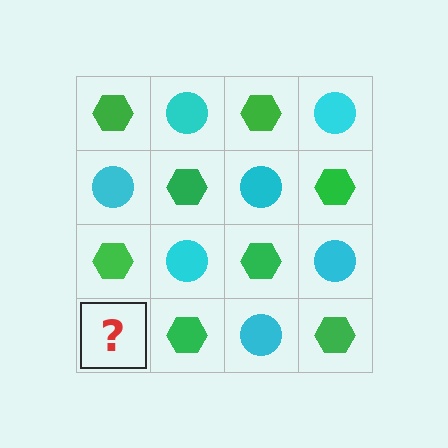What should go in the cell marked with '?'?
The missing cell should contain a cyan circle.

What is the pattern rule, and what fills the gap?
The rule is that it alternates green hexagon and cyan circle in a checkerboard pattern. The gap should be filled with a cyan circle.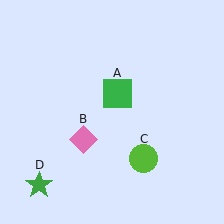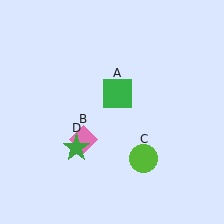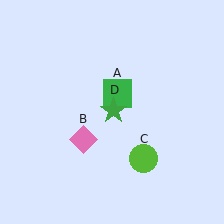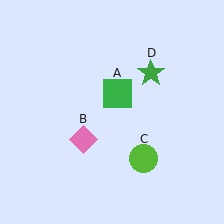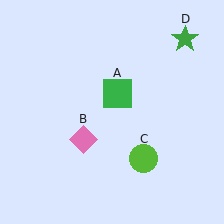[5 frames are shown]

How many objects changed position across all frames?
1 object changed position: green star (object D).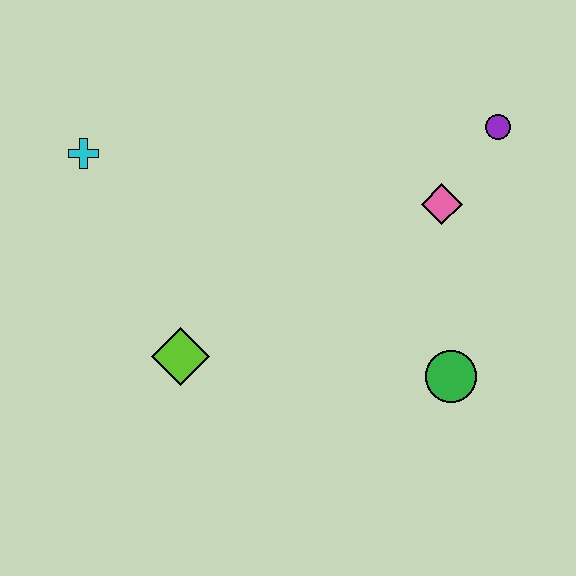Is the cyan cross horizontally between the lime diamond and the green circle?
No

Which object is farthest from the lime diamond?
The purple circle is farthest from the lime diamond.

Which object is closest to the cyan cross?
The lime diamond is closest to the cyan cross.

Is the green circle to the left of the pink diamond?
No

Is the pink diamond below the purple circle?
Yes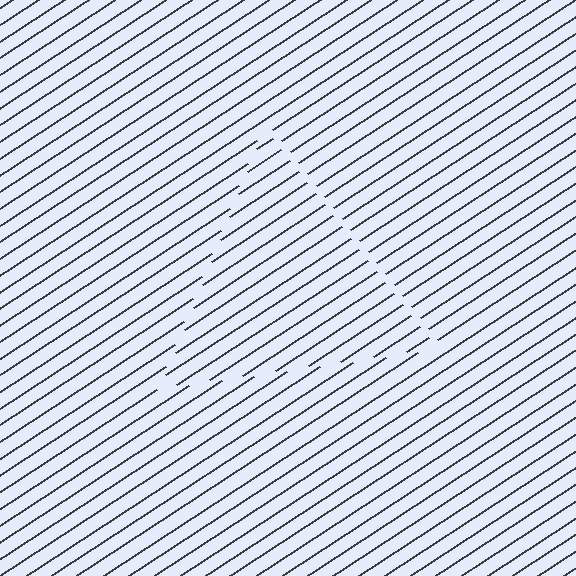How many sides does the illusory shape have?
3 sides — the line-ends trace a triangle.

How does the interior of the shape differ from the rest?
The interior of the shape contains the same grating, shifted by half a period — the contour is defined by the phase discontinuity where line-ends from the inner and outer gratings abut.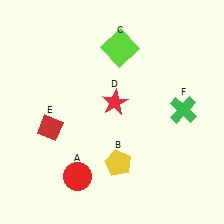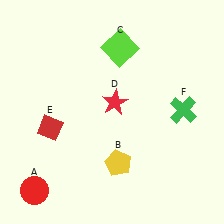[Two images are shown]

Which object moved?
The red circle (A) moved left.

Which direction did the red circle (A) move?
The red circle (A) moved left.